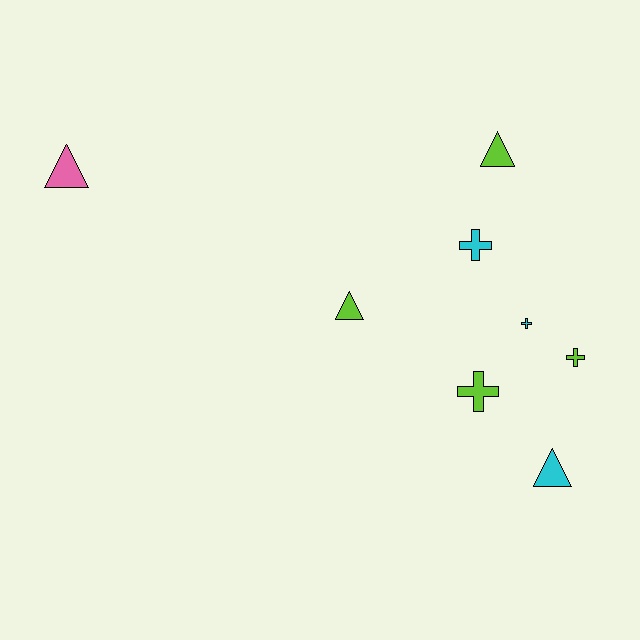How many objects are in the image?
There are 8 objects.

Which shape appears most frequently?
Triangle, with 4 objects.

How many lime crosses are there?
There are 2 lime crosses.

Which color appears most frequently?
Lime, with 4 objects.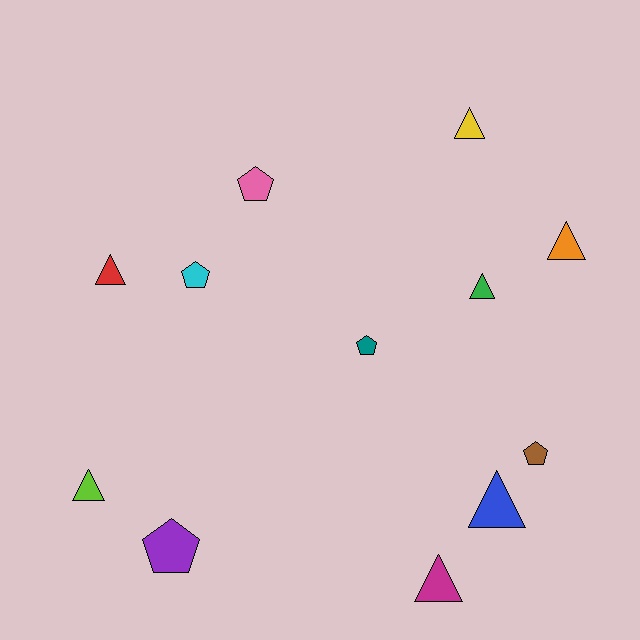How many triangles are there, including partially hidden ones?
There are 7 triangles.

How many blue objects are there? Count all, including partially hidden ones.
There is 1 blue object.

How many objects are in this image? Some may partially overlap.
There are 12 objects.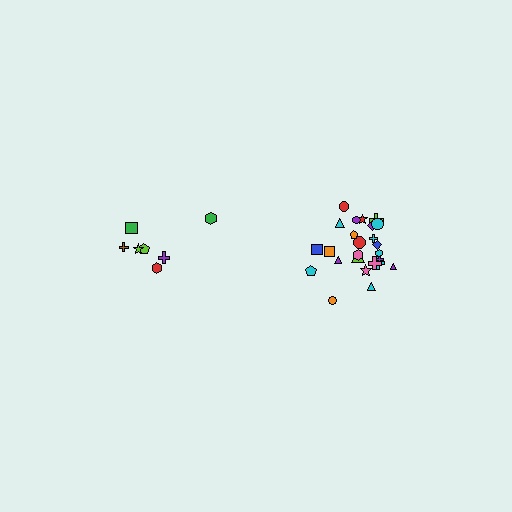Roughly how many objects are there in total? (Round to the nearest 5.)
Roughly 30 objects in total.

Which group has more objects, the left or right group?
The right group.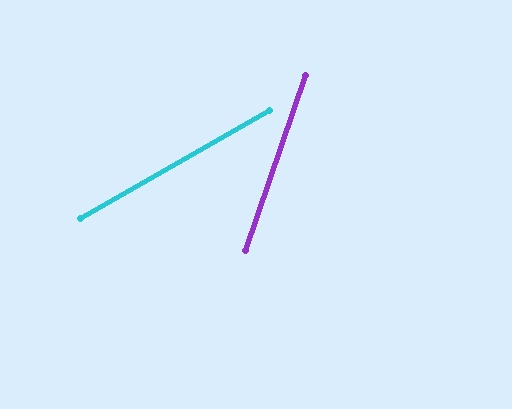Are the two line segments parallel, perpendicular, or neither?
Neither parallel nor perpendicular — they differ by about 41°.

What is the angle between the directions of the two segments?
Approximately 41 degrees.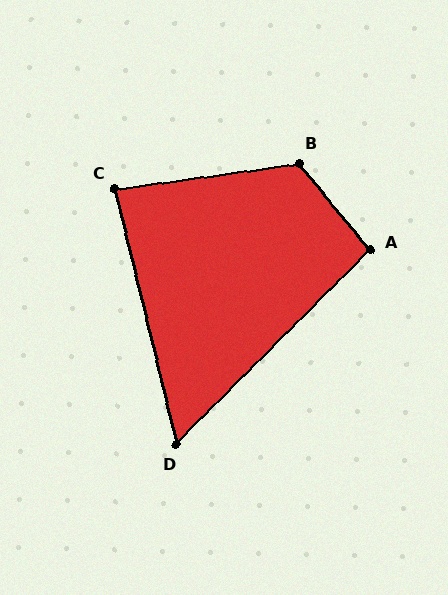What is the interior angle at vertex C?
Approximately 84 degrees (acute).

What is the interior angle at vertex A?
Approximately 96 degrees (obtuse).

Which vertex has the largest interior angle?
B, at approximately 121 degrees.